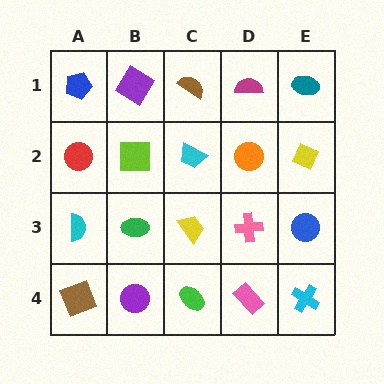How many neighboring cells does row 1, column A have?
2.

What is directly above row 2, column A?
A blue pentagon.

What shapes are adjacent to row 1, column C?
A cyan trapezoid (row 2, column C), a purple diamond (row 1, column B), a magenta semicircle (row 1, column D).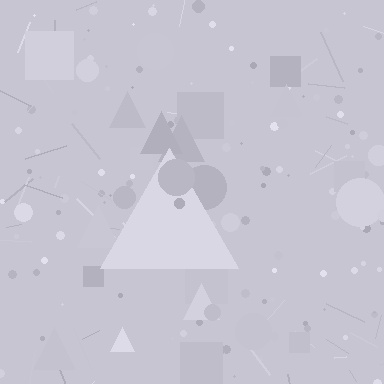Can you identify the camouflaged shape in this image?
The camouflaged shape is a triangle.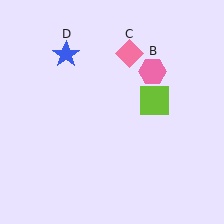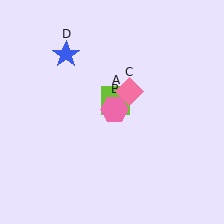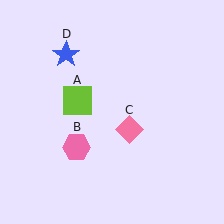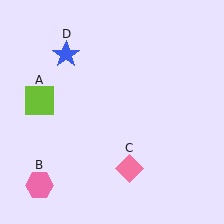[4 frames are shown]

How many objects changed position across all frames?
3 objects changed position: lime square (object A), pink hexagon (object B), pink diamond (object C).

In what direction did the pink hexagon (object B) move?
The pink hexagon (object B) moved down and to the left.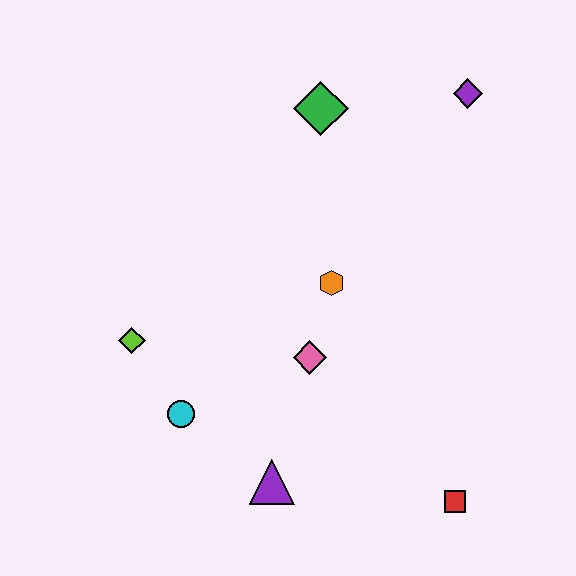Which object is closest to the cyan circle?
The lime diamond is closest to the cyan circle.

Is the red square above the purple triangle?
No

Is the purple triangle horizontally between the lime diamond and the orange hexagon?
Yes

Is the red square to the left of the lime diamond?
No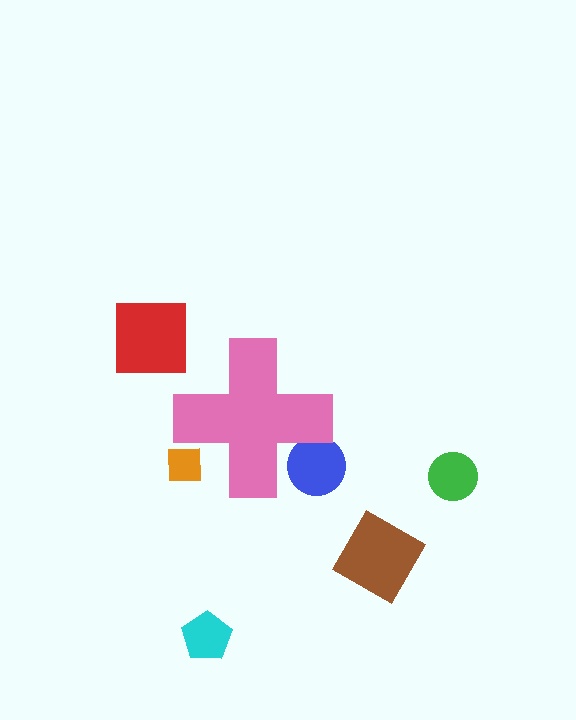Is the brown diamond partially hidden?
No, the brown diamond is fully visible.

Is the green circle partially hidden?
No, the green circle is fully visible.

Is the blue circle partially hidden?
Yes, the blue circle is partially hidden behind the pink cross.